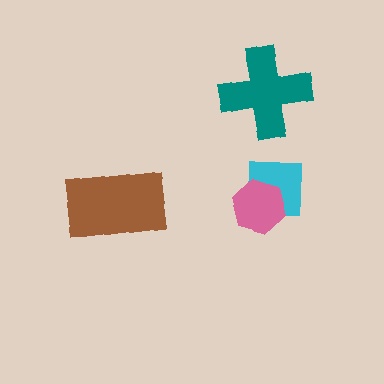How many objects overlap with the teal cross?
0 objects overlap with the teal cross.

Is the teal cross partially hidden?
No, no other shape covers it.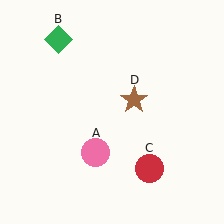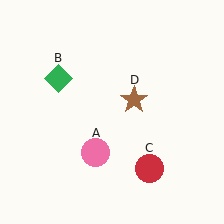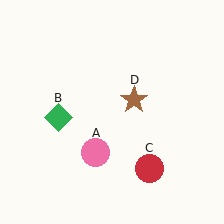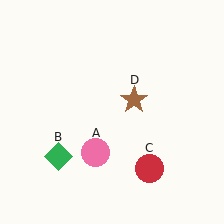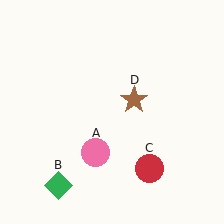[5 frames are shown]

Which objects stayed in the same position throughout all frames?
Pink circle (object A) and red circle (object C) and brown star (object D) remained stationary.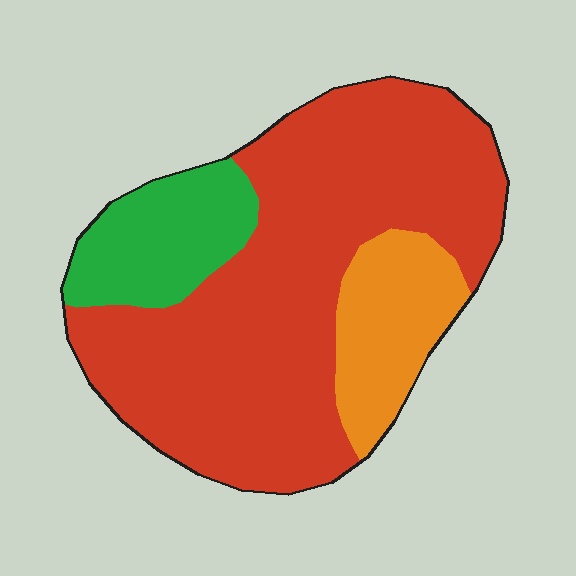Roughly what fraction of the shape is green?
Green covers 16% of the shape.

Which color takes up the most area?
Red, at roughly 70%.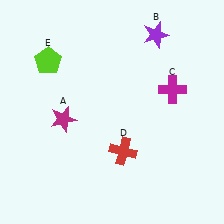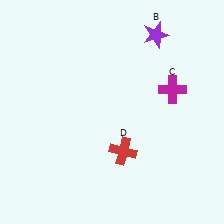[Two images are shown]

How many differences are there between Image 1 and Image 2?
There are 2 differences between the two images.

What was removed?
The lime pentagon (E), the magenta star (A) were removed in Image 2.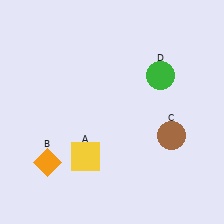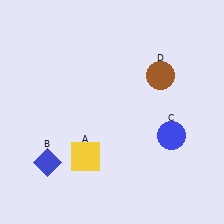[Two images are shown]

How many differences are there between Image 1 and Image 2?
There are 3 differences between the two images.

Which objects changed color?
B changed from orange to blue. C changed from brown to blue. D changed from green to brown.